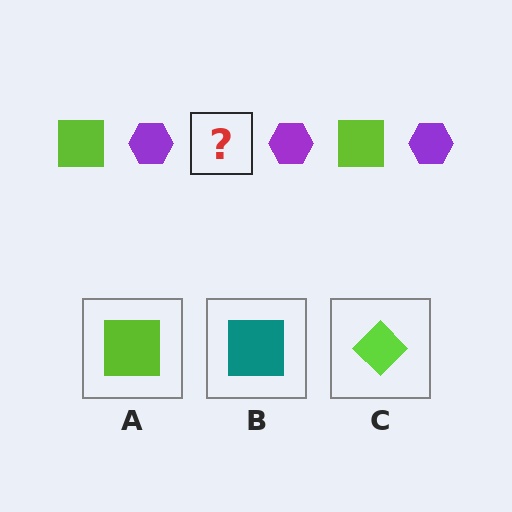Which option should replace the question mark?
Option A.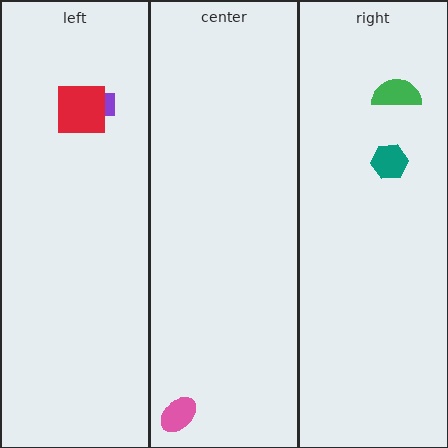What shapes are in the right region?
The green semicircle, the teal hexagon.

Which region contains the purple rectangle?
The left region.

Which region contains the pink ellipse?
The center region.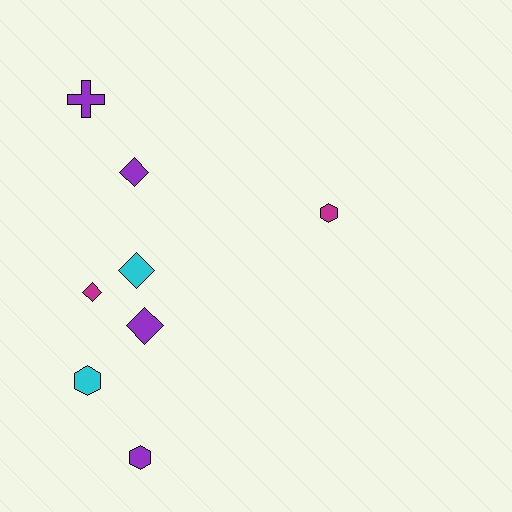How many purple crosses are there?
There is 1 purple cross.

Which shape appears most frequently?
Diamond, with 4 objects.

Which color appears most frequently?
Purple, with 4 objects.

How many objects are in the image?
There are 8 objects.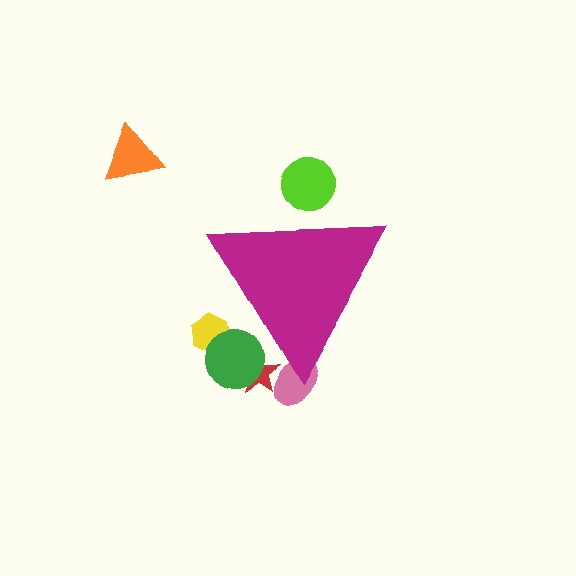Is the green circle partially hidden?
Yes, the green circle is partially hidden behind the magenta triangle.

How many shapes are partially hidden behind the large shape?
5 shapes are partially hidden.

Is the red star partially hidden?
Yes, the red star is partially hidden behind the magenta triangle.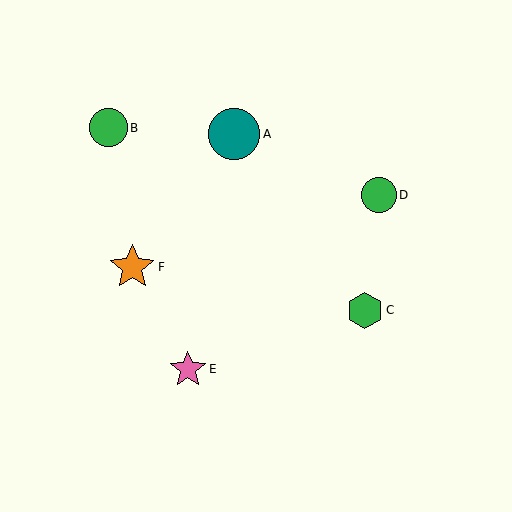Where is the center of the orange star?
The center of the orange star is at (132, 267).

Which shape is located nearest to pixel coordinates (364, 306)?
The green hexagon (labeled C) at (365, 310) is nearest to that location.